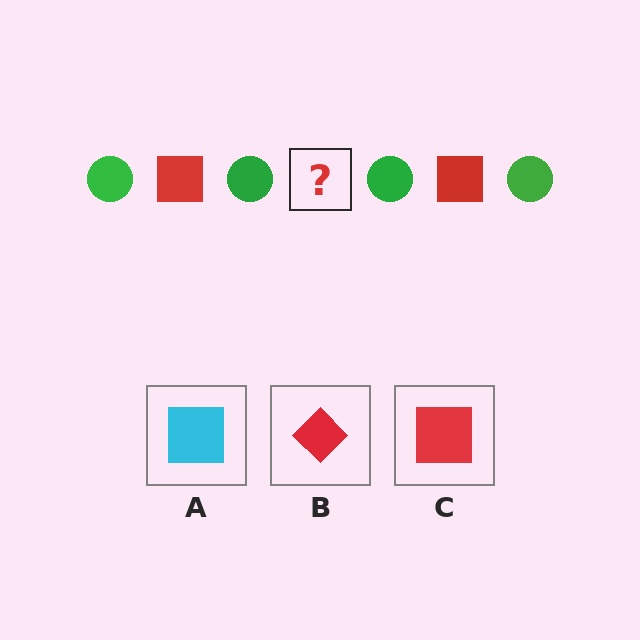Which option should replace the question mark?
Option C.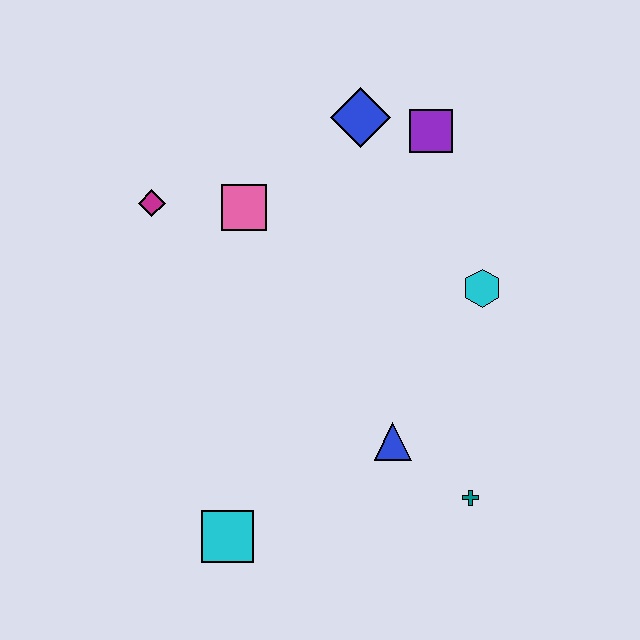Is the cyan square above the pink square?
No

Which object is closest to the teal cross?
The blue triangle is closest to the teal cross.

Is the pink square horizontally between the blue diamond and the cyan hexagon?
No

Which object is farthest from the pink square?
The teal cross is farthest from the pink square.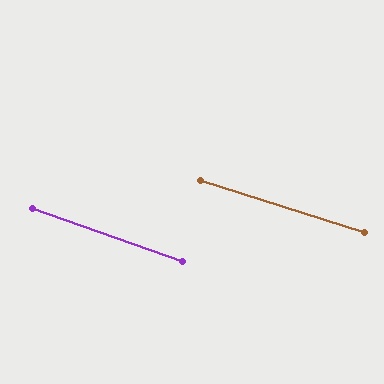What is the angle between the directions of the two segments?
Approximately 2 degrees.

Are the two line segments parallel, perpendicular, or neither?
Parallel — their directions differ by only 2.0°.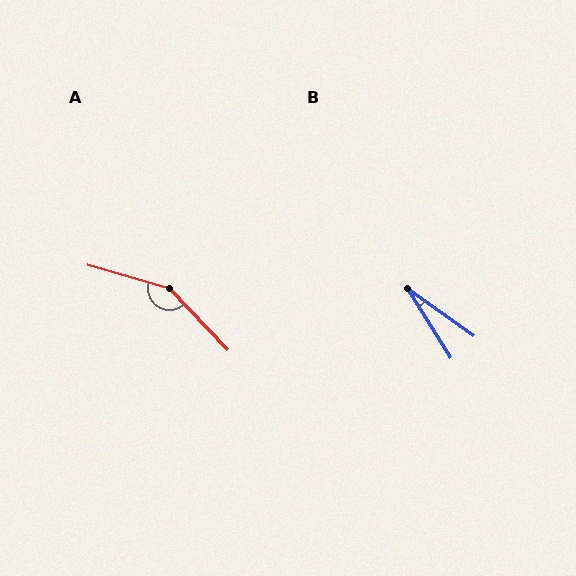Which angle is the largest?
A, at approximately 149 degrees.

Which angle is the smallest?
B, at approximately 22 degrees.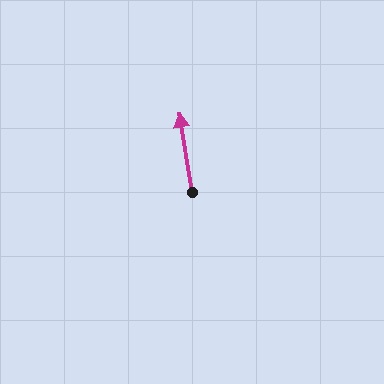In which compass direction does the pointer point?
North.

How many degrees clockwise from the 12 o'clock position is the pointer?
Approximately 351 degrees.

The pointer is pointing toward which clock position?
Roughly 12 o'clock.